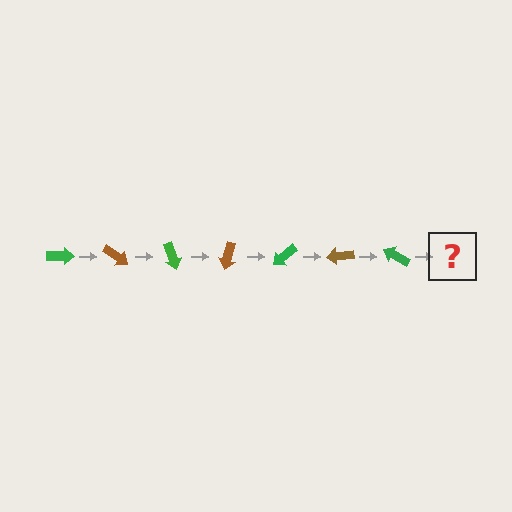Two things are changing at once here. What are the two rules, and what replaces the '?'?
The two rules are that it rotates 35 degrees each step and the color cycles through green and brown. The '?' should be a brown arrow, rotated 245 degrees from the start.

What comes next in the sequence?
The next element should be a brown arrow, rotated 245 degrees from the start.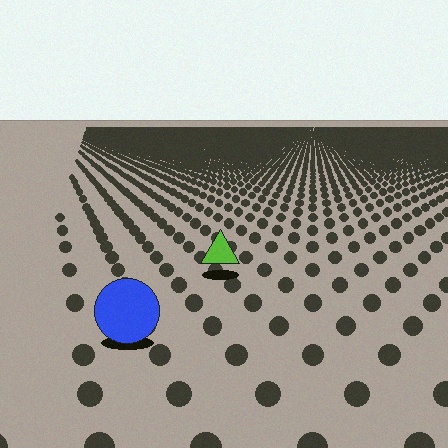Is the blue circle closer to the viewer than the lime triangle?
Yes. The blue circle is closer — you can tell from the texture gradient: the ground texture is coarser near it.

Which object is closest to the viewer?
The blue circle is closest. The texture marks near it are larger and more spread out.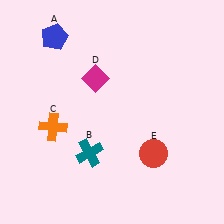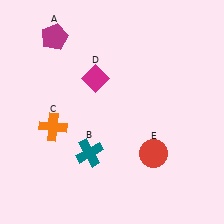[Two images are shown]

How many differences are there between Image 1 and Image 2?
There is 1 difference between the two images.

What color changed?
The pentagon (A) changed from blue in Image 1 to magenta in Image 2.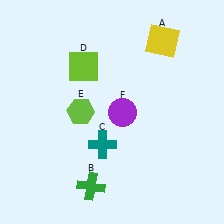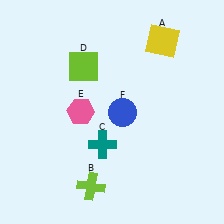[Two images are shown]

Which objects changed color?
B changed from green to lime. E changed from lime to pink. F changed from purple to blue.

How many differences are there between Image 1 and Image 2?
There are 3 differences between the two images.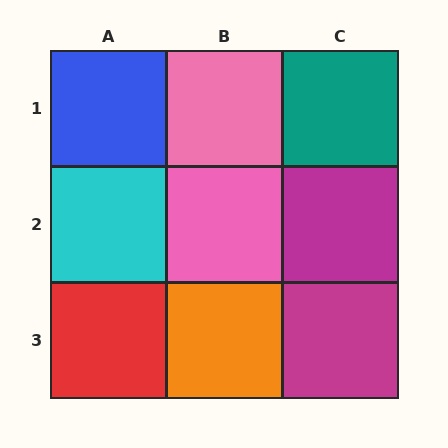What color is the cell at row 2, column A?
Cyan.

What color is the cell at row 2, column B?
Pink.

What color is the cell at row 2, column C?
Magenta.